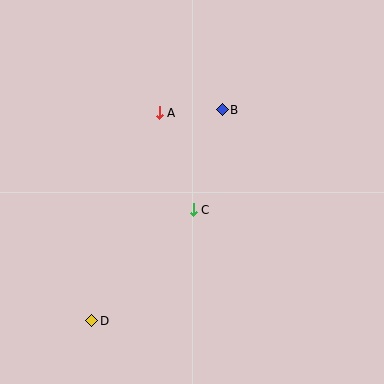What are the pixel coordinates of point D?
Point D is at (92, 321).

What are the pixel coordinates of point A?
Point A is at (159, 113).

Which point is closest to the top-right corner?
Point B is closest to the top-right corner.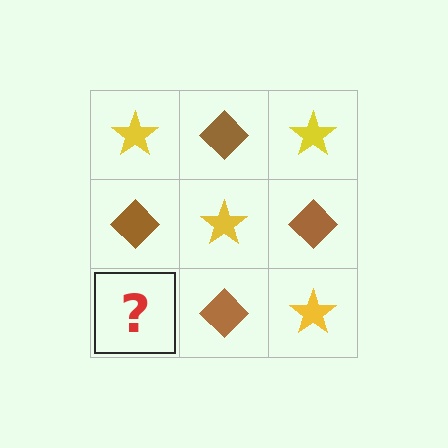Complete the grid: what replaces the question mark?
The question mark should be replaced with a yellow star.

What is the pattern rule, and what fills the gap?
The rule is that it alternates yellow star and brown diamond in a checkerboard pattern. The gap should be filled with a yellow star.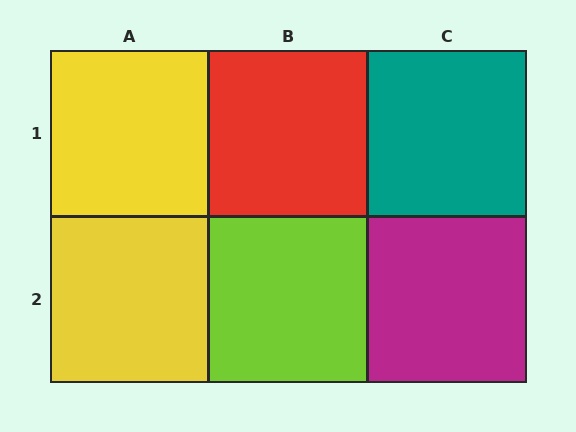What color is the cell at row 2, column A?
Yellow.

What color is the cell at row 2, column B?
Lime.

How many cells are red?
1 cell is red.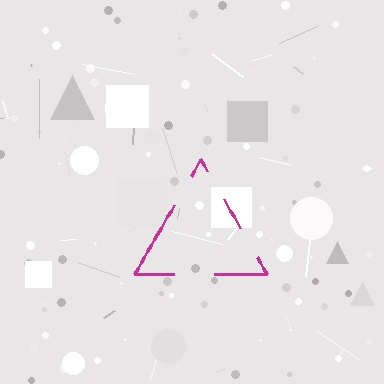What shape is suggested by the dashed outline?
The dashed outline suggests a triangle.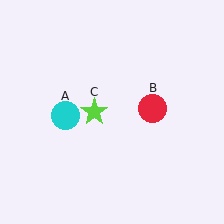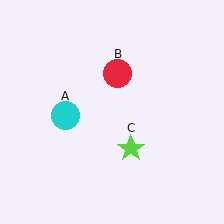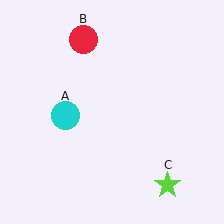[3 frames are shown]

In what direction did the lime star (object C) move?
The lime star (object C) moved down and to the right.